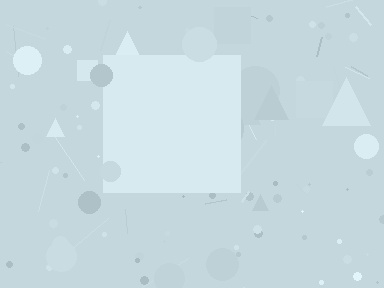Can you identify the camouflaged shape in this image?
The camouflaged shape is a square.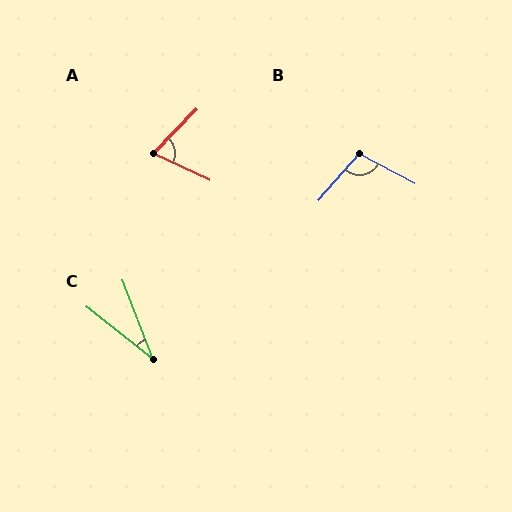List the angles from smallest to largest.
C (31°), A (71°), B (103°).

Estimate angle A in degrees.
Approximately 71 degrees.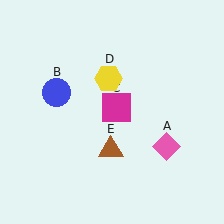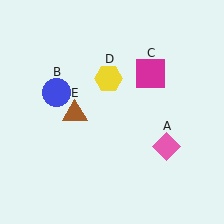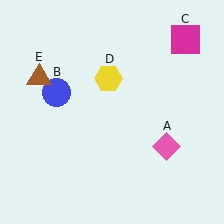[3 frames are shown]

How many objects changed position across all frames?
2 objects changed position: magenta square (object C), brown triangle (object E).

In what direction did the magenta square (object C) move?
The magenta square (object C) moved up and to the right.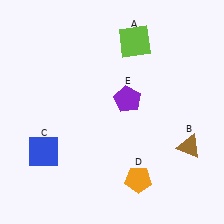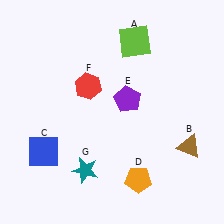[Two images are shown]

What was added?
A red hexagon (F), a teal star (G) were added in Image 2.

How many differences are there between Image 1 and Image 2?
There are 2 differences between the two images.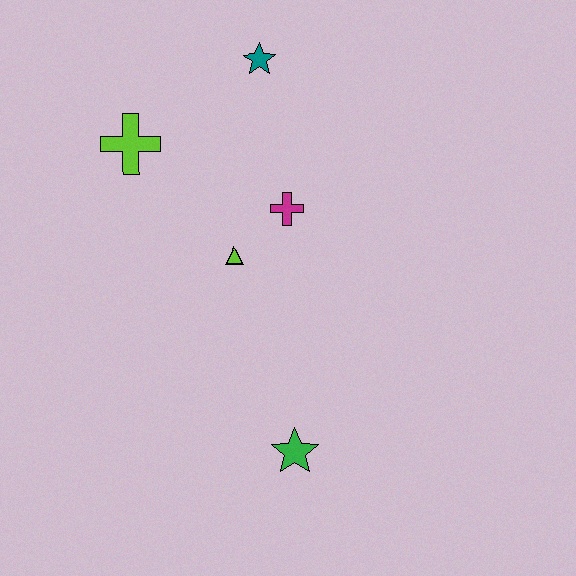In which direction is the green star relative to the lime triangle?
The green star is below the lime triangle.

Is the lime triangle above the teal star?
No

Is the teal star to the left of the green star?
Yes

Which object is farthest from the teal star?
The green star is farthest from the teal star.